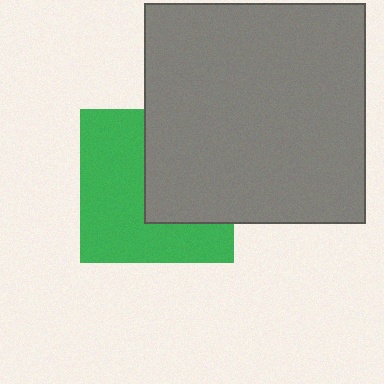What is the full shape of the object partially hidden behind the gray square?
The partially hidden object is a green square.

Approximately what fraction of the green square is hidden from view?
Roughly 43% of the green square is hidden behind the gray square.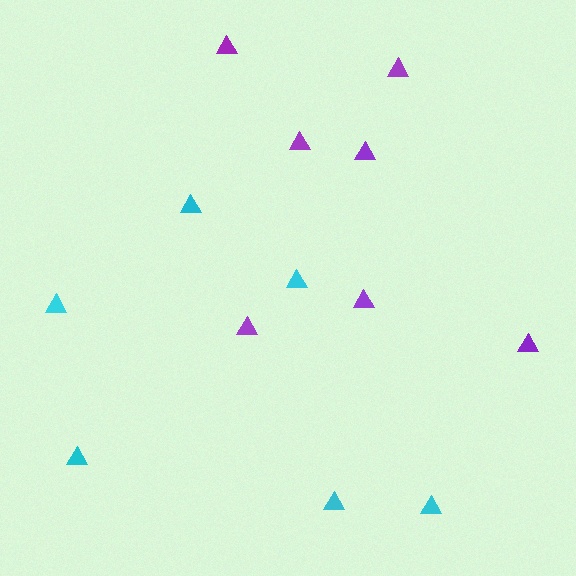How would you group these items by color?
There are 2 groups: one group of purple triangles (7) and one group of cyan triangles (6).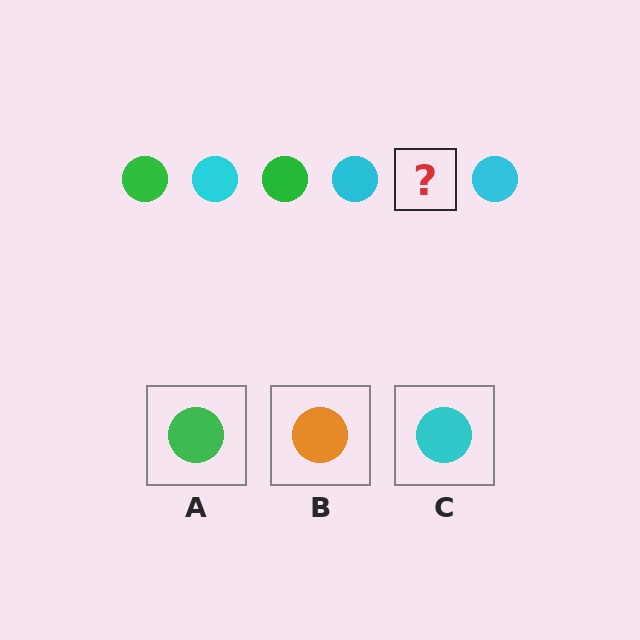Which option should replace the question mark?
Option A.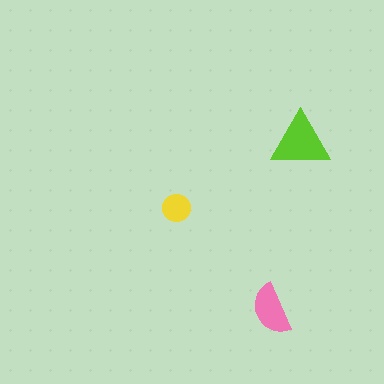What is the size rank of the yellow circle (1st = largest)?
3rd.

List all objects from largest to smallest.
The lime triangle, the pink semicircle, the yellow circle.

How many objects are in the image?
There are 3 objects in the image.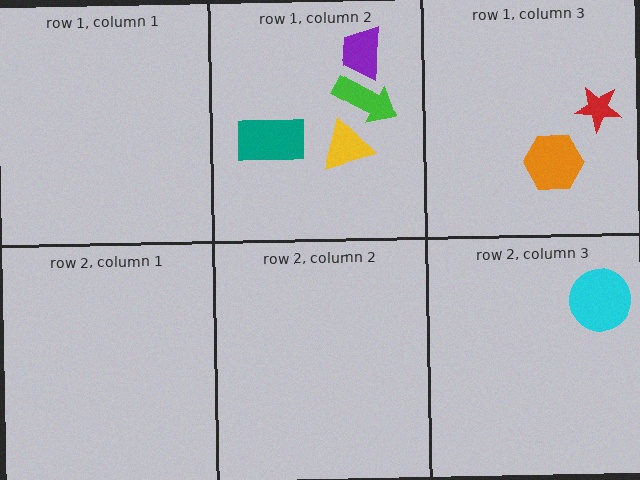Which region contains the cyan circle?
The row 2, column 3 region.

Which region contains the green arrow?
The row 1, column 2 region.